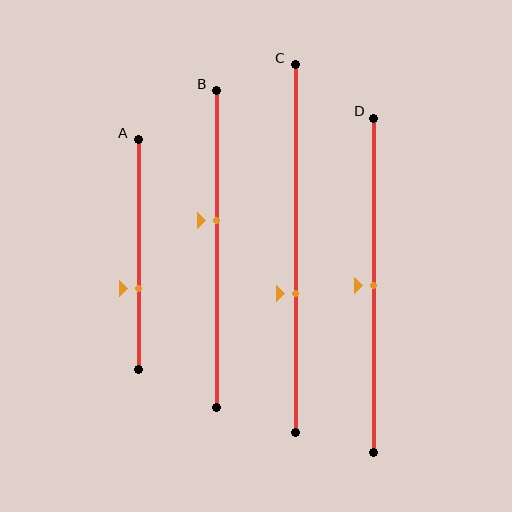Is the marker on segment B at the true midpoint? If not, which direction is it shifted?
No, the marker on segment B is shifted upward by about 9% of the segment length.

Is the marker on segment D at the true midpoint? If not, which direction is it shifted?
Yes, the marker on segment D is at the true midpoint.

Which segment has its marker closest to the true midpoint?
Segment D has its marker closest to the true midpoint.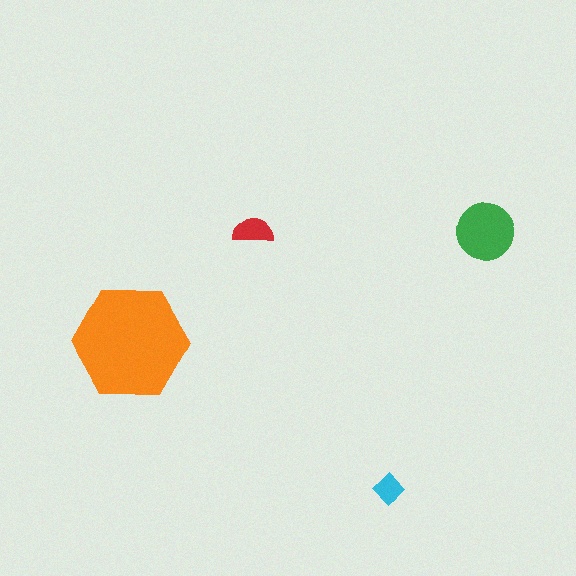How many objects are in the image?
There are 4 objects in the image.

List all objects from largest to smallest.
The orange hexagon, the green circle, the red semicircle, the cyan diamond.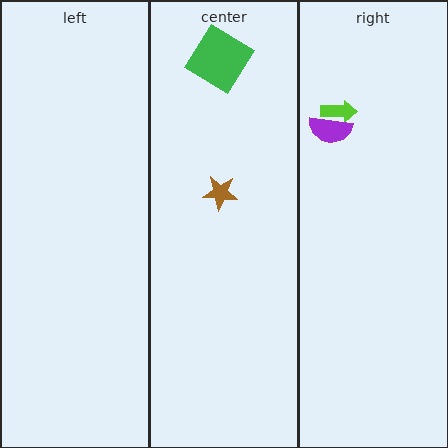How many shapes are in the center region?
2.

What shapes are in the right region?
The lime arrow, the purple semicircle.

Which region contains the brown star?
The center region.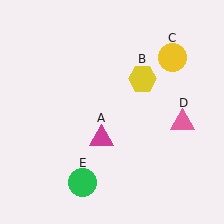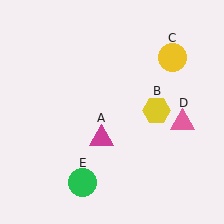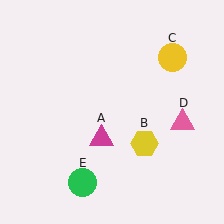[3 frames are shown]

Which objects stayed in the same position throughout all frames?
Magenta triangle (object A) and yellow circle (object C) and pink triangle (object D) and green circle (object E) remained stationary.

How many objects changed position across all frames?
1 object changed position: yellow hexagon (object B).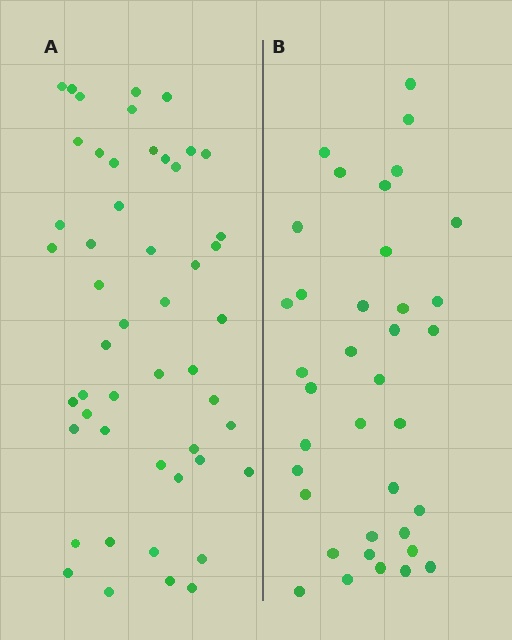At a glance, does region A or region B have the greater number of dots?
Region A (the left region) has more dots.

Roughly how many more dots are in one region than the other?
Region A has approximately 15 more dots than region B.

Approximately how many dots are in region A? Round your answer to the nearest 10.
About 50 dots.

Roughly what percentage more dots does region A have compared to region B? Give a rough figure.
About 35% more.